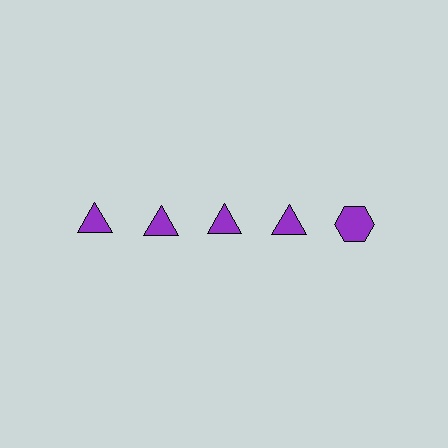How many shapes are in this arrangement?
There are 5 shapes arranged in a grid pattern.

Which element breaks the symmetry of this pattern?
The purple hexagon in the top row, rightmost column breaks the symmetry. All other shapes are purple triangles.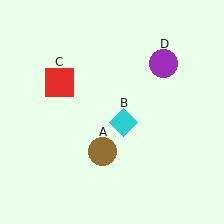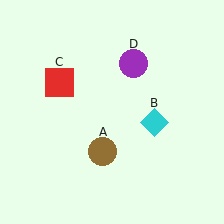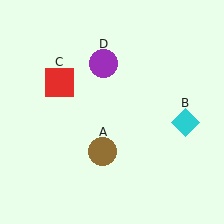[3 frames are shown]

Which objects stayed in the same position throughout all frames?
Brown circle (object A) and red square (object C) remained stationary.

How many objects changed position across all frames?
2 objects changed position: cyan diamond (object B), purple circle (object D).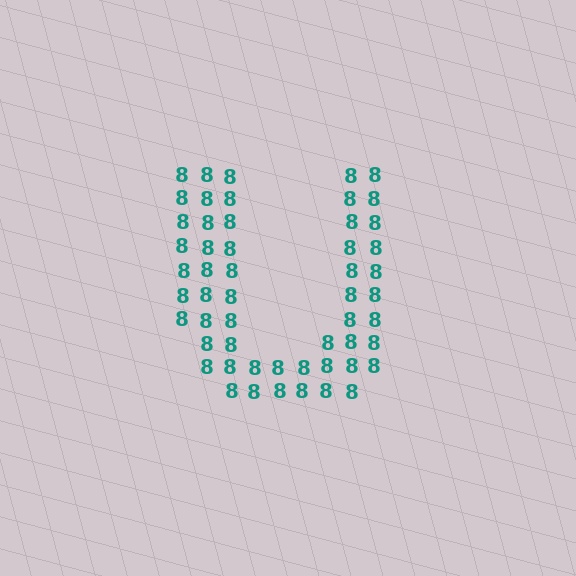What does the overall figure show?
The overall figure shows the letter U.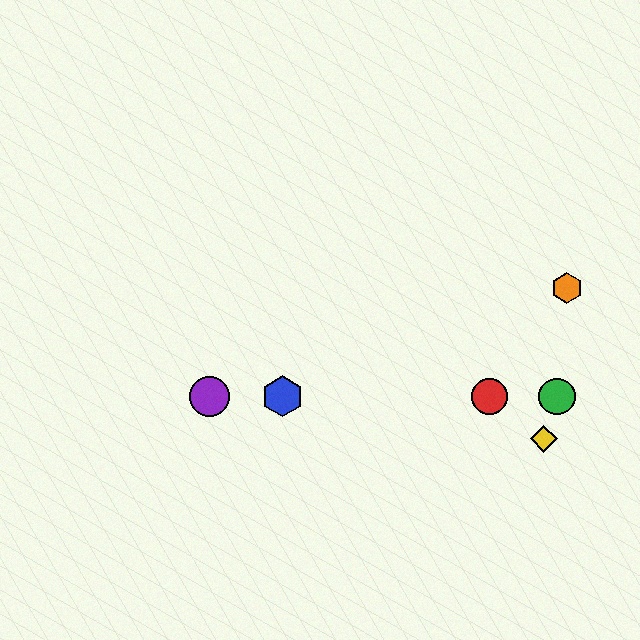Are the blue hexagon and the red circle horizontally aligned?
Yes, both are at y≈396.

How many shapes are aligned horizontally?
4 shapes (the red circle, the blue hexagon, the green circle, the purple circle) are aligned horizontally.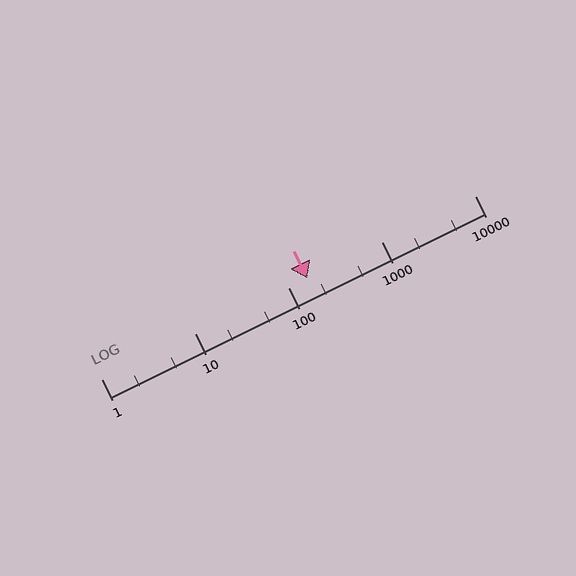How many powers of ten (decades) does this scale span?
The scale spans 4 decades, from 1 to 10000.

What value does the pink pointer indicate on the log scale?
The pointer indicates approximately 160.